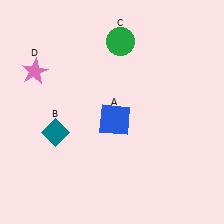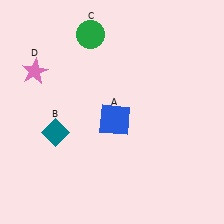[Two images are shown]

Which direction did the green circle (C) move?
The green circle (C) moved left.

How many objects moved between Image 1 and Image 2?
1 object moved between the two images.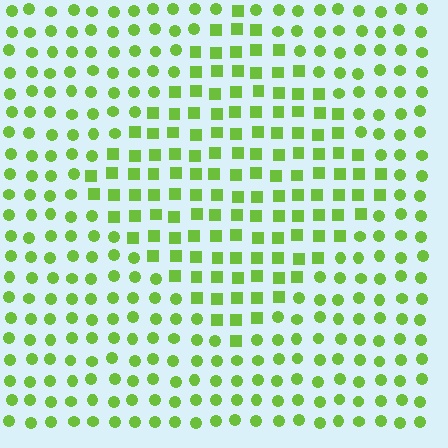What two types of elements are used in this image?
The image uses squares inside the diamond region and circles outside it.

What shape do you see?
I see a diamond.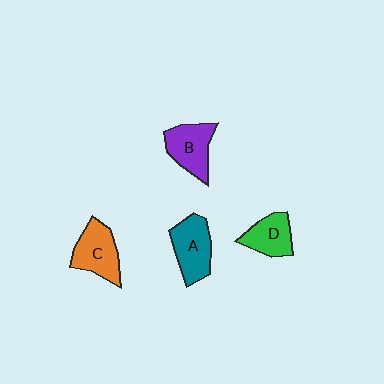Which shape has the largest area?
Shape A (teal).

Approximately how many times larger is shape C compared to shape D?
Approximately 1.2 times.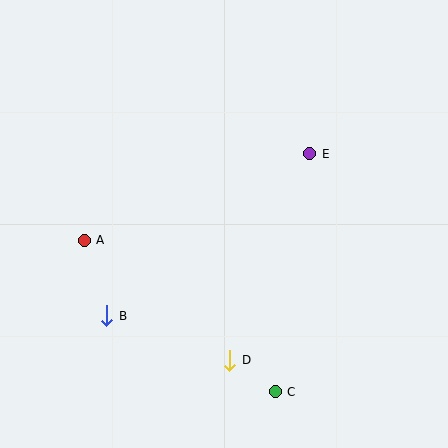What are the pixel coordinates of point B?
Point B is at (107, 316).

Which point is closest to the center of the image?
Point E at (310, 154) is closest to the center.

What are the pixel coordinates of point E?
Point E is at (310, 154).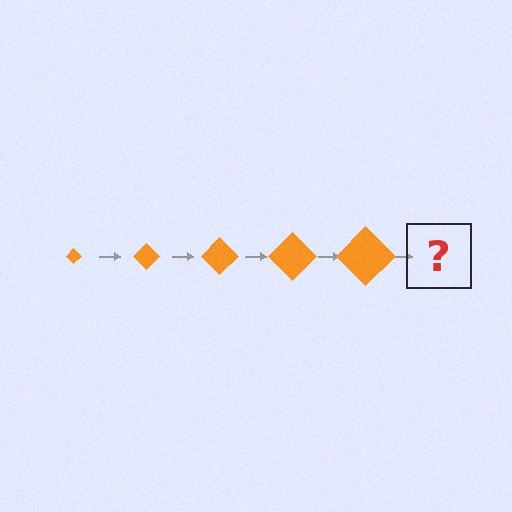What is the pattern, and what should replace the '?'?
The pattern is that the diamond gets progressively larger each step. The '?' should be an orange diamond, larger than the previous one.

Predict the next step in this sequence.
The next step is an orange diamond, larger than the previous one.